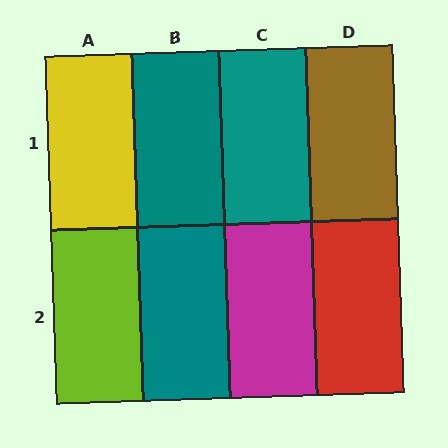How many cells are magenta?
1 cell is magenta.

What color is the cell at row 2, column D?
Red.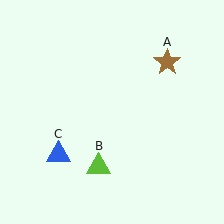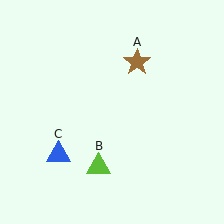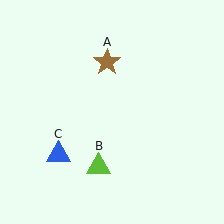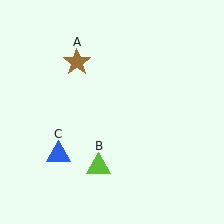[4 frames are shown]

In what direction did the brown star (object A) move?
The brown star (object A) moved left.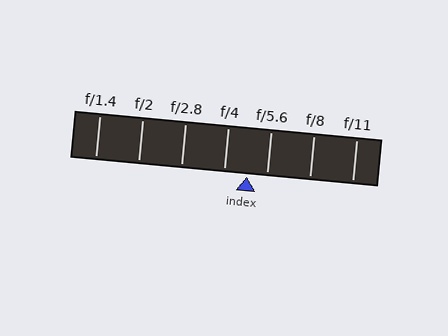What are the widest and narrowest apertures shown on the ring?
The widest aperture shown is f/1.4 and the narrowest is f/11.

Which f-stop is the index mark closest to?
The index mark is closest to f/5.6.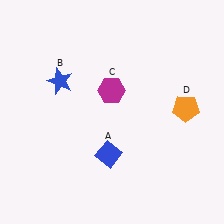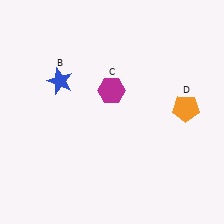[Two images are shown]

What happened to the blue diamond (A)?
The blue diamond (A) was removed in Image 2. It was in the bottom-left area of Image 1.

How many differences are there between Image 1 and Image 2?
There is 1 difference between the two images.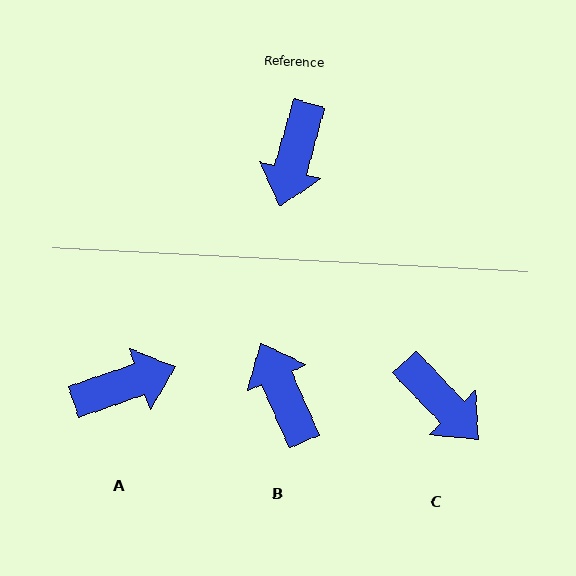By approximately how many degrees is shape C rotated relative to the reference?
Approximately 59 degrees counter-clockwise.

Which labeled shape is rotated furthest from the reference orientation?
B, about 140 degrees away.